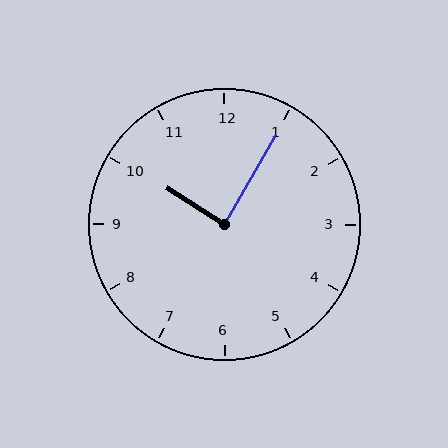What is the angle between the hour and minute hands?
Approximately 88 degrees.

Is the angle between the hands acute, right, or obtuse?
It is right.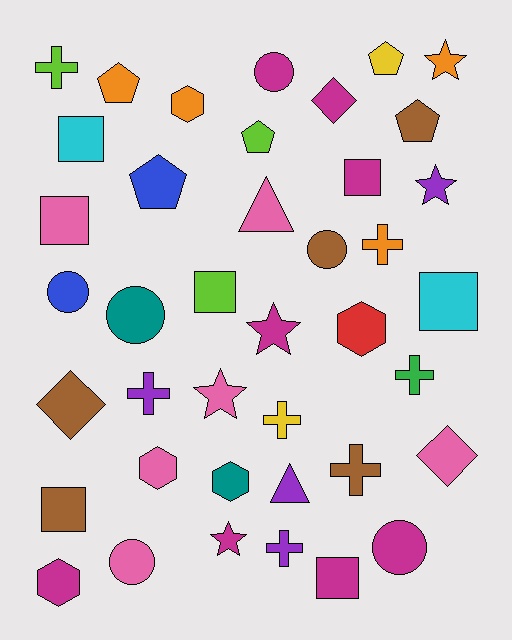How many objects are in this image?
There are 40 objects.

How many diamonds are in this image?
There are 3 diamonds.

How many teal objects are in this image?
There are 2 teal objects.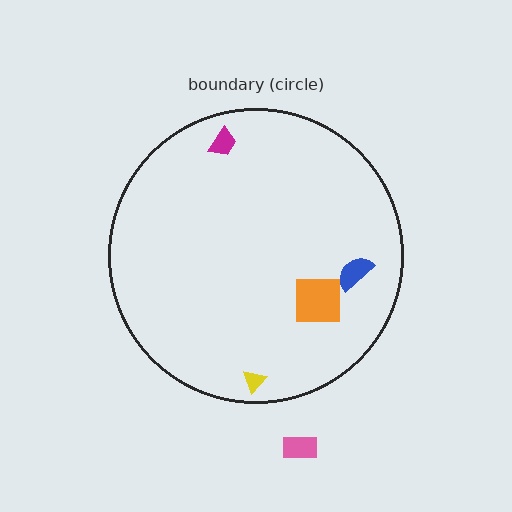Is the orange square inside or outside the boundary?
Inside.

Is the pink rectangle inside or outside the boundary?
Outside.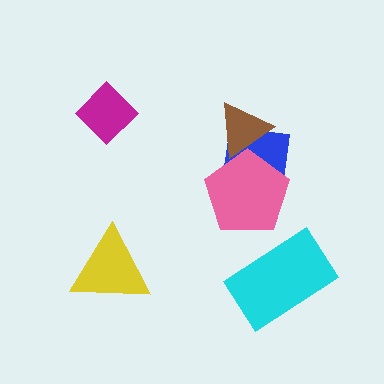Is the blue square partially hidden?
Yes, it is partially covered by another shape.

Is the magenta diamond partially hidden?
No, no other shape covers it.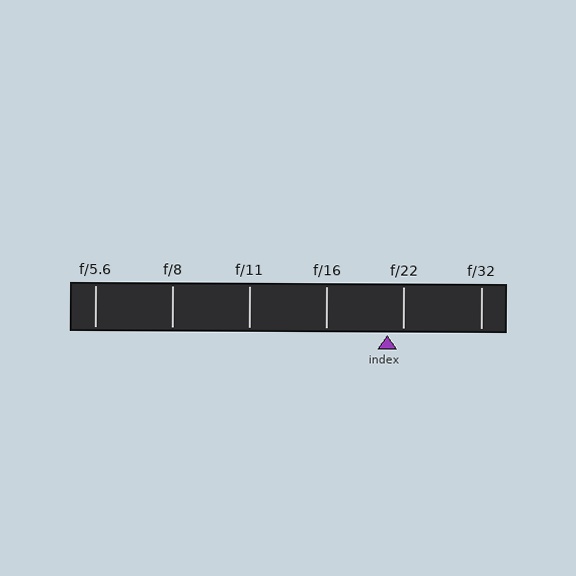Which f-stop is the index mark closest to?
The index mark is closest to f/22.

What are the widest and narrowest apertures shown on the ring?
The widest aperture shown is f/5.6 and the narrowest is f/32.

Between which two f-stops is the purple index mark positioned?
The index mark is between f/16 and f/22.